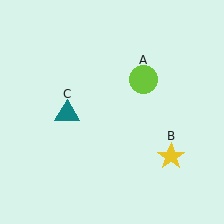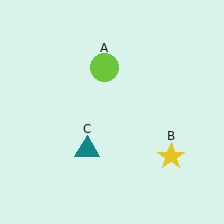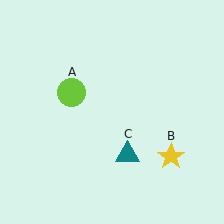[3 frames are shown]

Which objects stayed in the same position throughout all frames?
Yellow star (object B) remained stationary.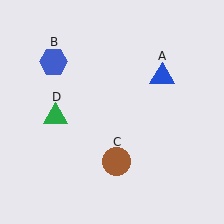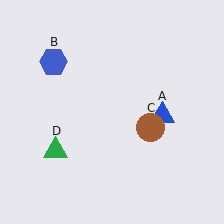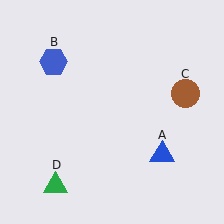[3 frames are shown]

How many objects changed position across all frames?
3 objects changed position: blue triangle (object A), brown circle (object C), green triangle (object D).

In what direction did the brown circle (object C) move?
The brown circle (object C) moved up and to the right.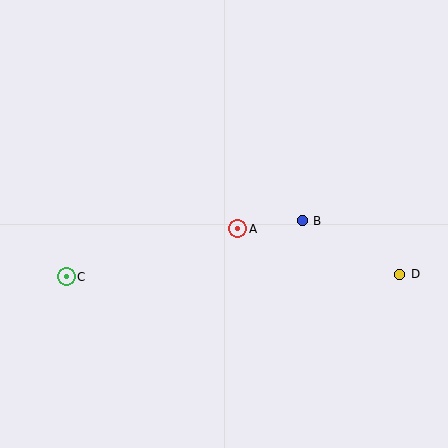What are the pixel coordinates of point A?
Point A is at (238, 229).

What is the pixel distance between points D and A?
The distance between D and A is 168 pixels.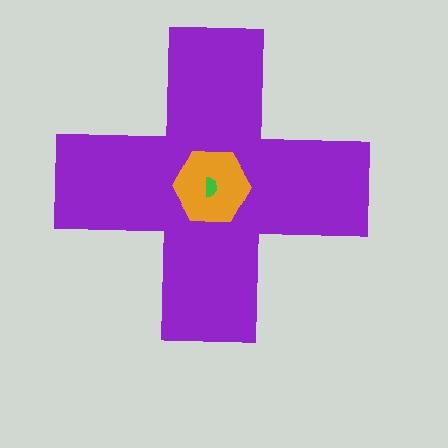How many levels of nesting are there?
3.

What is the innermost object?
The green semicircle.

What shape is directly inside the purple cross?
The orange hexagon.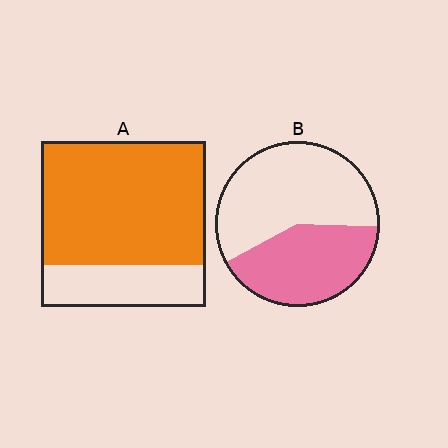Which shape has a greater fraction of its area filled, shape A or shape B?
Shape A.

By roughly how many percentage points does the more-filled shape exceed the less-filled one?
By roughly 35 percentage points (A over B).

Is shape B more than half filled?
No.